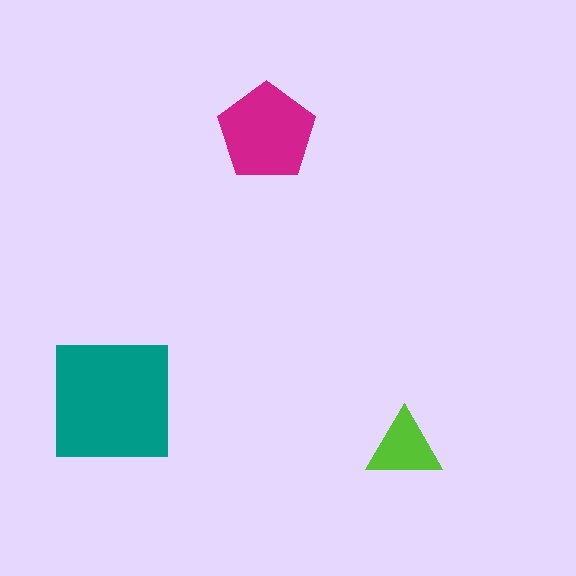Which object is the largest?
The teal square.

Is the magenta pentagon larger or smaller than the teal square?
Smaller.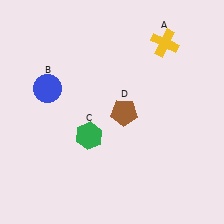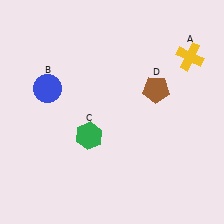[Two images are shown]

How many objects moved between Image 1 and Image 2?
2 objects moved between the two images.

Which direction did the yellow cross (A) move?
The yellow cross (A) moved right.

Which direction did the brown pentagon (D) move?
The brown pentagon (D) moved right.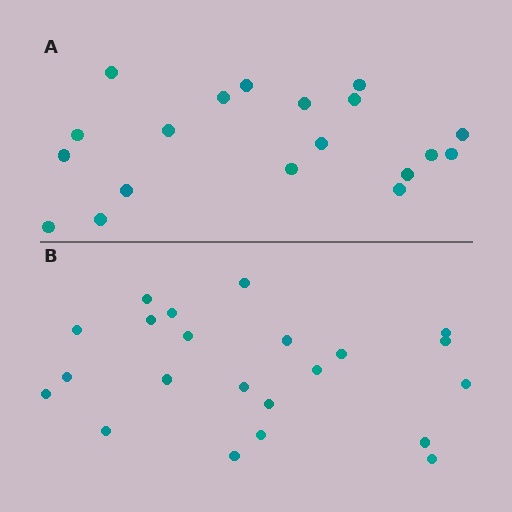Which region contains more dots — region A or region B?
Region B (the bottom region) has more dots.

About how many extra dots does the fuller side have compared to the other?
Region B has just a few more — roughly 2 or 3 more dots than region A.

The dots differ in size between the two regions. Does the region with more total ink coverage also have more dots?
No. Region A has more total ink coverage because its dots are larger, but region B actually contains more individual dots. Total area can be misleading — the number of items is what matters here.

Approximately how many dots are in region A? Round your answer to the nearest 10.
About 20 dots. (The exact count is 19, which rounds to 20.)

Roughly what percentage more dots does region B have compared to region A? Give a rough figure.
About 15% more.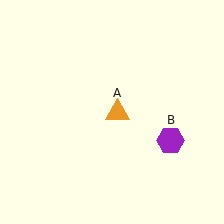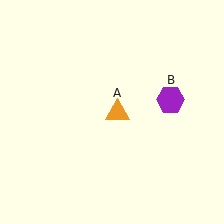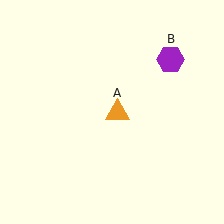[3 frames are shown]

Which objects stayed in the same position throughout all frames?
Orange triangle (object A) remained stationary.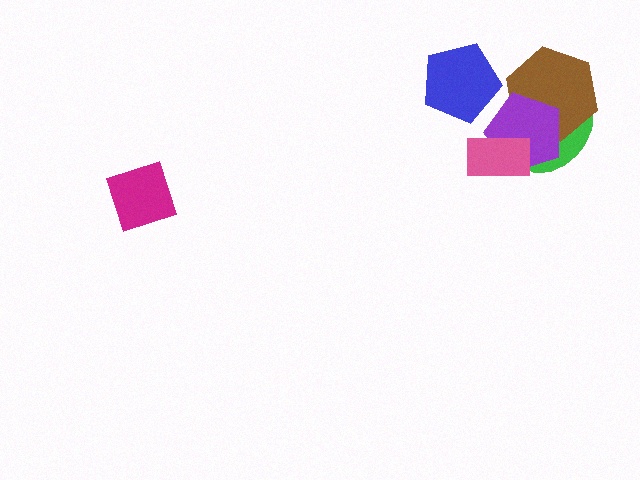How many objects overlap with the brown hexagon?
2 objects overlap with the brown hexagon.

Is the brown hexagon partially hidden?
Yes, it is partially covered by another shape.